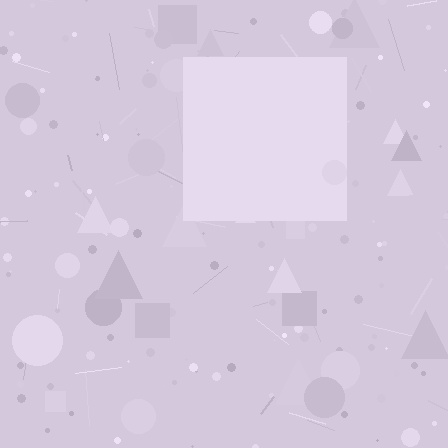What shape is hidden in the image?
A square is hidden in the image.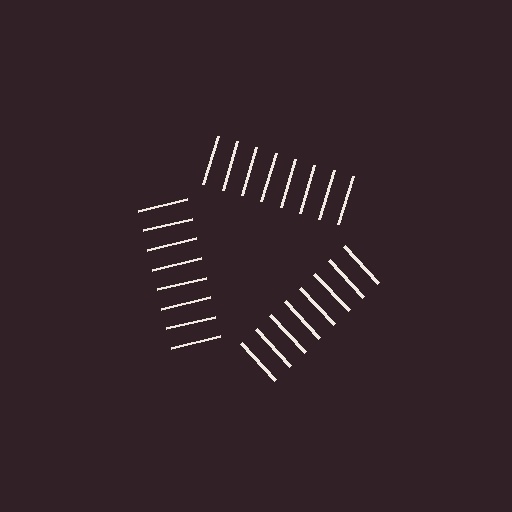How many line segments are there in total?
24 — 8 along each of the 3 edges.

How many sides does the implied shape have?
3 sides — the line-ends trace a triangle.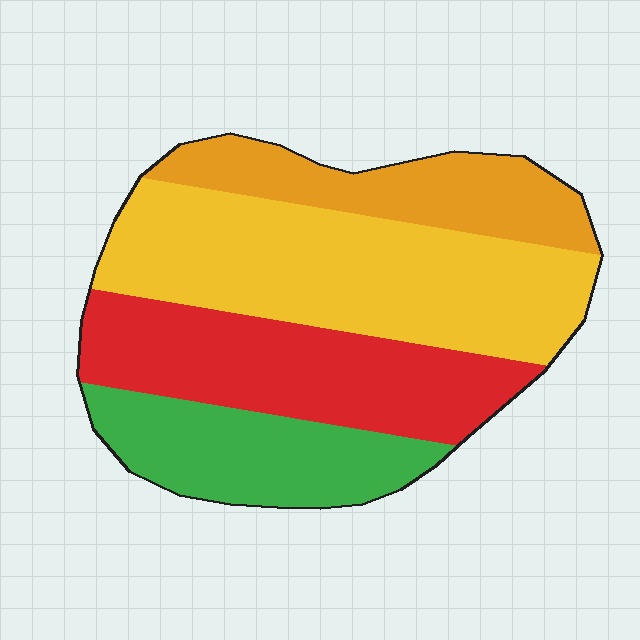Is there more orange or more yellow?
Yellow.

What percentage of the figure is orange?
Orange takes up less than a quarter of the figure.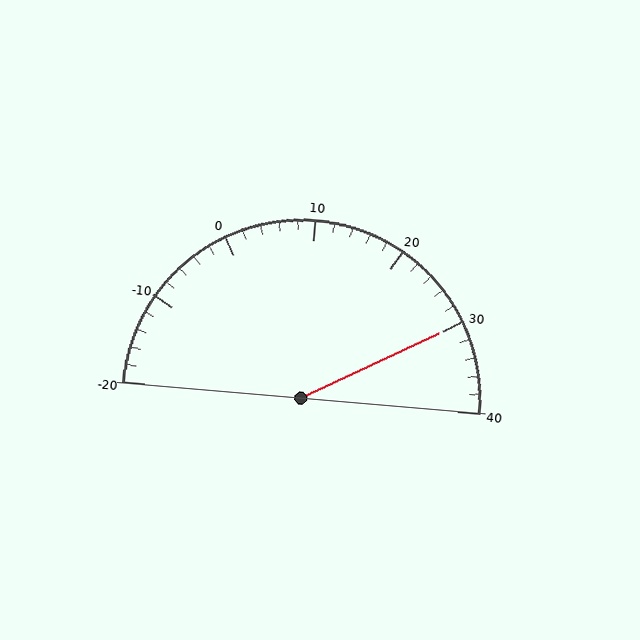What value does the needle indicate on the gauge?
The needle indicates approximately 30.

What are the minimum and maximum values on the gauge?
The gauge ranges from -20 to 40.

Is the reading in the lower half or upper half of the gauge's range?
The reading is in the upper half of the range (-20 to 40).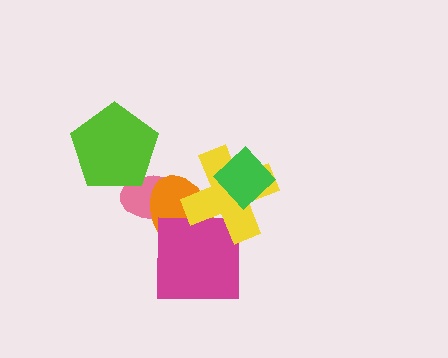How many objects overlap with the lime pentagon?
1 object overlaps with the lime pentagon.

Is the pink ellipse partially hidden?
Yes, it is partially covered by another shape.